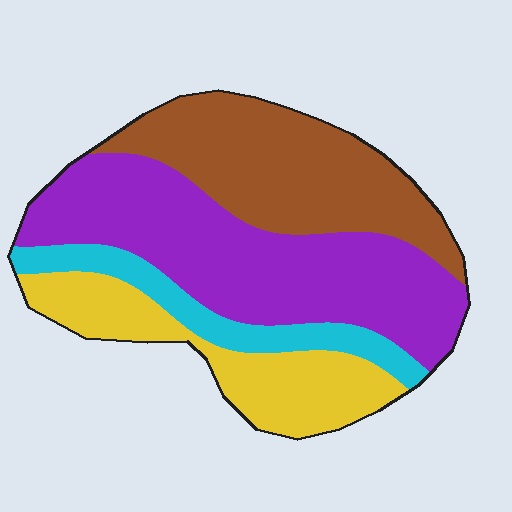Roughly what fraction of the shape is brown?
Brown covers around 30% of the shape.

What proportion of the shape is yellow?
Yellow covers roughly 20% of the shape.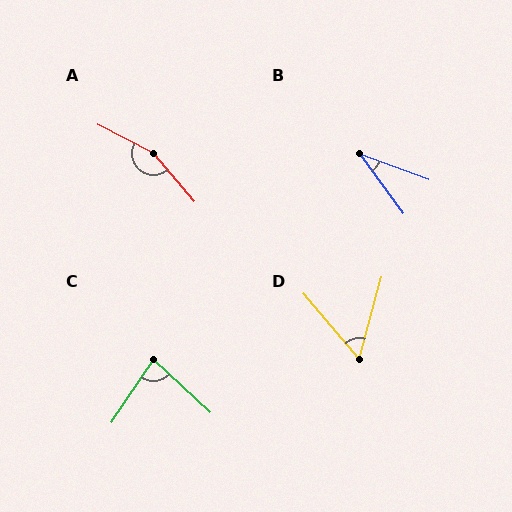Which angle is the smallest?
B, at approximately 34 degrees.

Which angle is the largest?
A, at approximately 158 degrees.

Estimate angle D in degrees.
Approximately 55 degrees.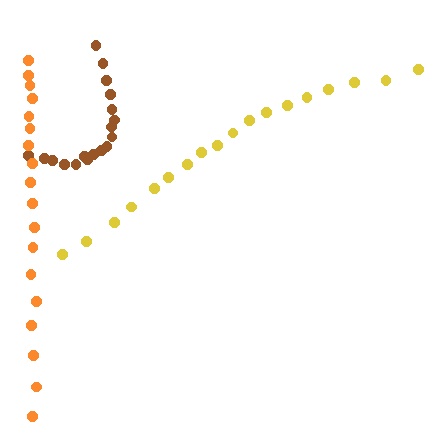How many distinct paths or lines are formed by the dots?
There are 3 distinct paths.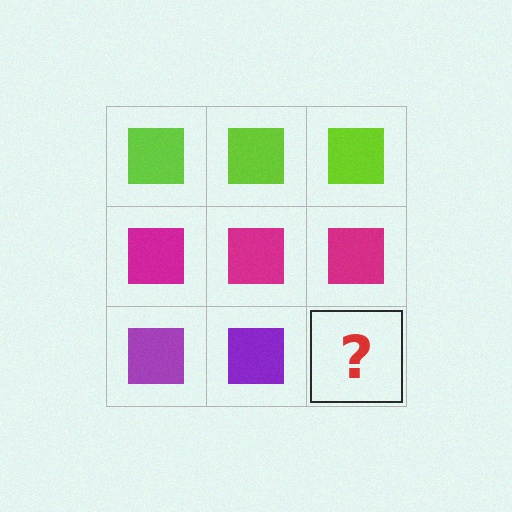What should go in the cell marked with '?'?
The missing cell should contain a purple square.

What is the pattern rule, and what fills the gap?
The rule is that each row has a consistent color. The gap should be filled with a purple square.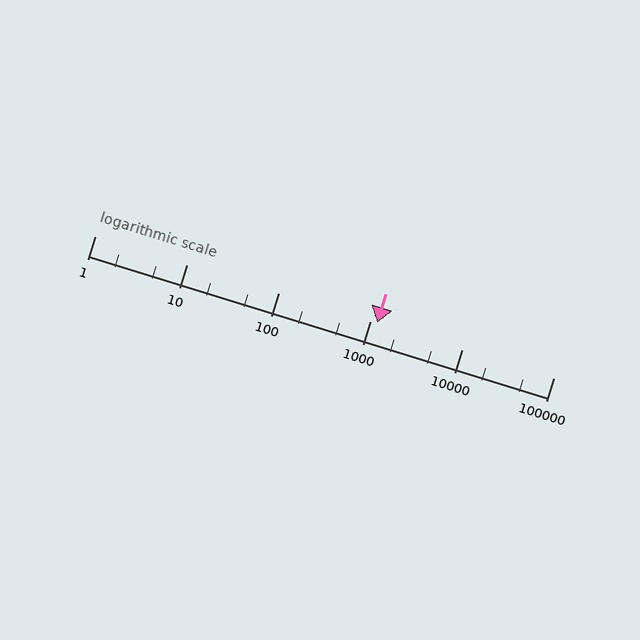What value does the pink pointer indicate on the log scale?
The pointer indicates approximately 1200.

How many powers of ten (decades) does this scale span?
The scale spans 5 decades, from 1 to 100000.